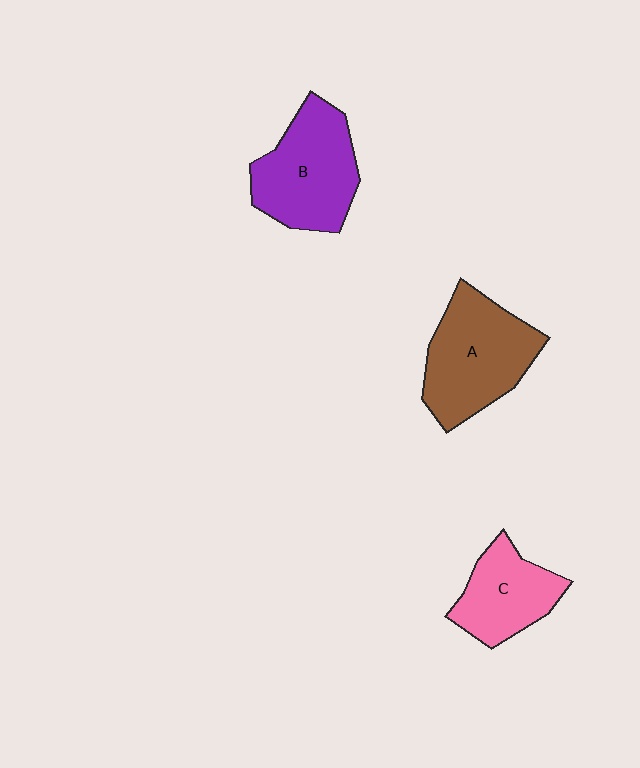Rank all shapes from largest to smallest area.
From largest to smallest: A (brown), B (purple), C (pink).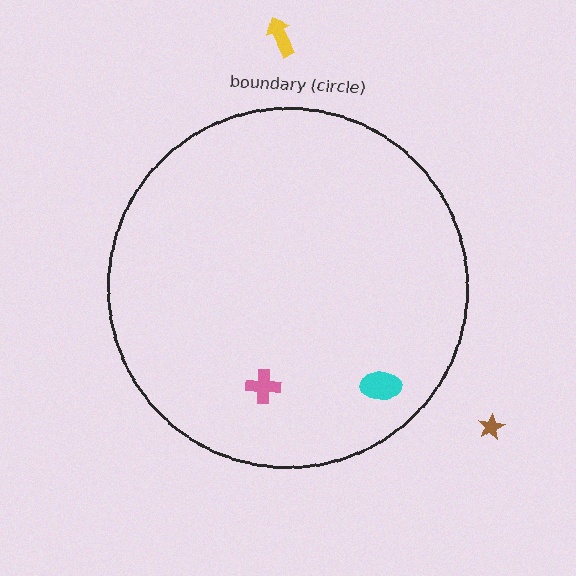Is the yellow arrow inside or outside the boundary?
Outside.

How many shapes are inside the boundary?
2 inside, 2 outside.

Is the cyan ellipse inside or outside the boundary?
Inside.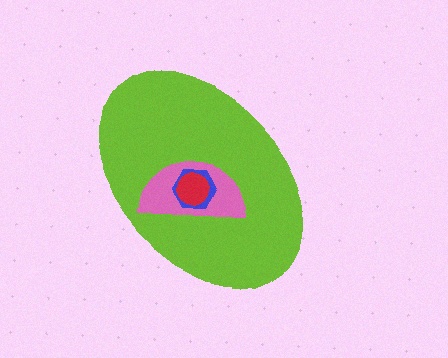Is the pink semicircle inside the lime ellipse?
Yes.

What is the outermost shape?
The lime ellipse.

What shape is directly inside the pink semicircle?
The blue hexagon.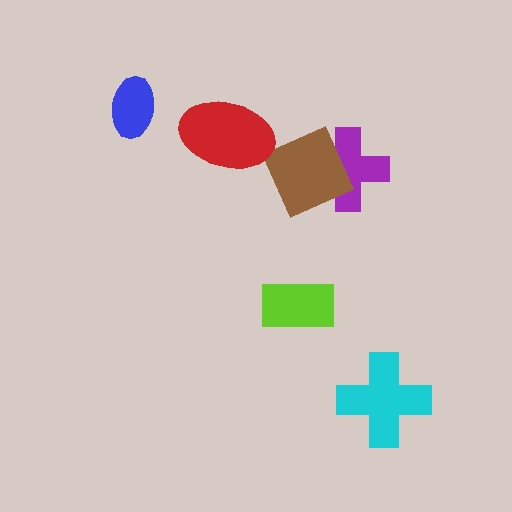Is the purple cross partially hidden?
Yes, it is partially covered by another shape.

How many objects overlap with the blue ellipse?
0 objects overlap with the blue ellipse.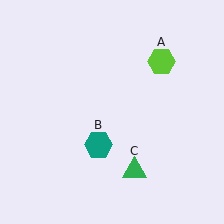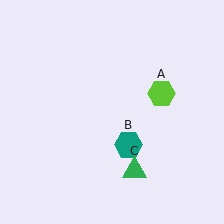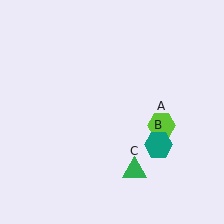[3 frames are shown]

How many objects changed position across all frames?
2 objects changed position: lime hexagon (object A), teal hexagon (object B).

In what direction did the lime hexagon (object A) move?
The lime hexagon (object A) moved down.